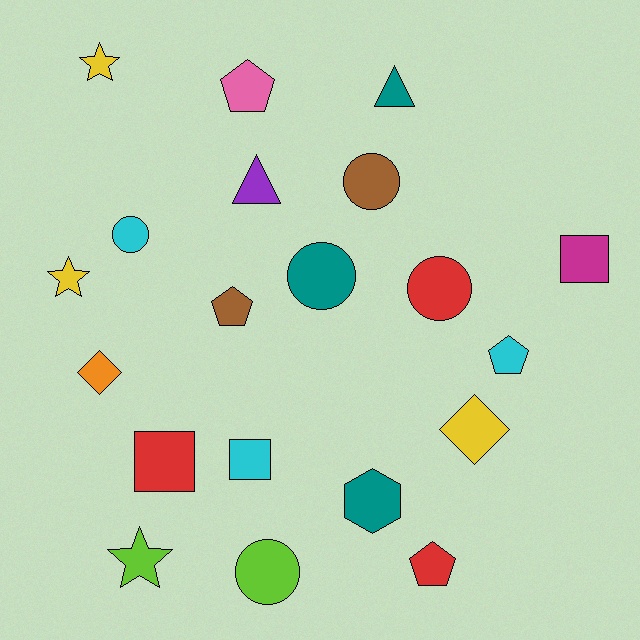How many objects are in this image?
There are 20 objects.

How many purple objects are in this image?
There is 1 purple object.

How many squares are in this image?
There are 3 squares.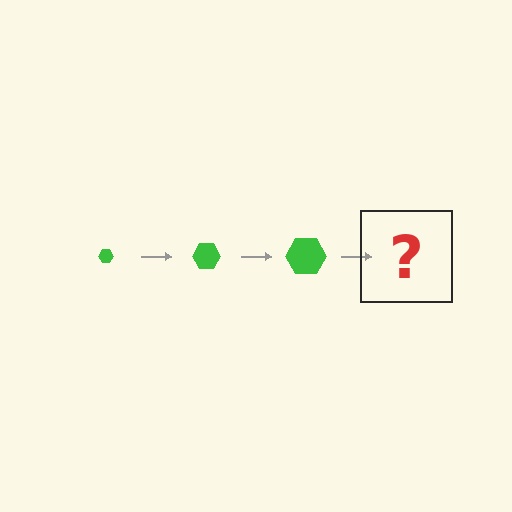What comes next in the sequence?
The next element should be a green hexagon, larger than the previous one.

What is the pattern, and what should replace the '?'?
The pattern is that the hexagon gets progressively larger each step. The '?' should be a green hexagon, larger than the previous one.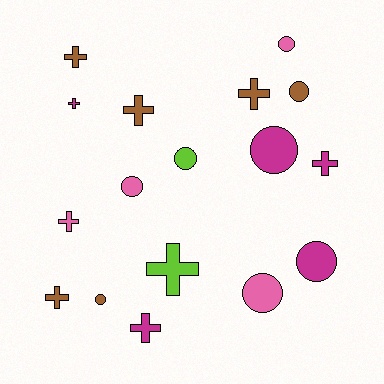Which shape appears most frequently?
Cross, with 9 objects.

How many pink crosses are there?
There is 1 pink cross.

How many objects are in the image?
There are 17 objects.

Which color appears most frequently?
Brown, with 6 objects.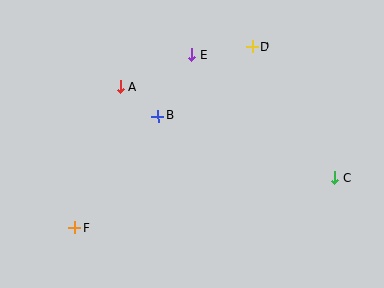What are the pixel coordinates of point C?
Point C is at (334, 178).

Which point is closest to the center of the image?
Point B at (158, 116) is closest to the center.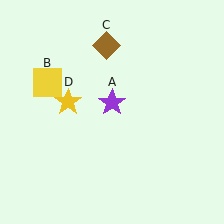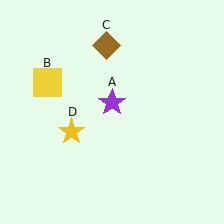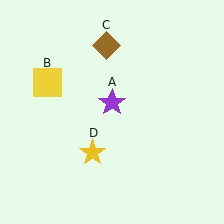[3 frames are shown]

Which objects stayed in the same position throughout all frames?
Purple star (object A) and yellow square (object B) and brown diamond (object C) remained stationary.